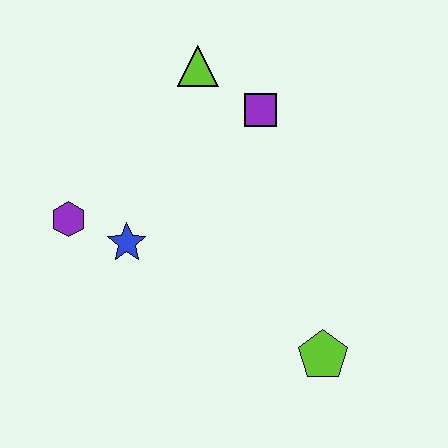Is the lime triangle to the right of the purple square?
No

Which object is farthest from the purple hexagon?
The lime pentagon is farthest from the purple hexagon.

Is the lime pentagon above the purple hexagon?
No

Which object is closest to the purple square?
The lime triangle is closest to the purple square.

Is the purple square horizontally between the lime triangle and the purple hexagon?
No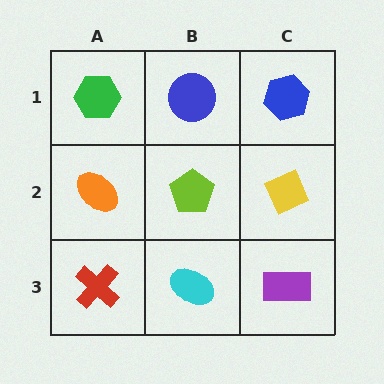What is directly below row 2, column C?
A purple rectangle.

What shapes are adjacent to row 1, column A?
An orange ellipse (row 2, column A), a blue circle (row 1, column B).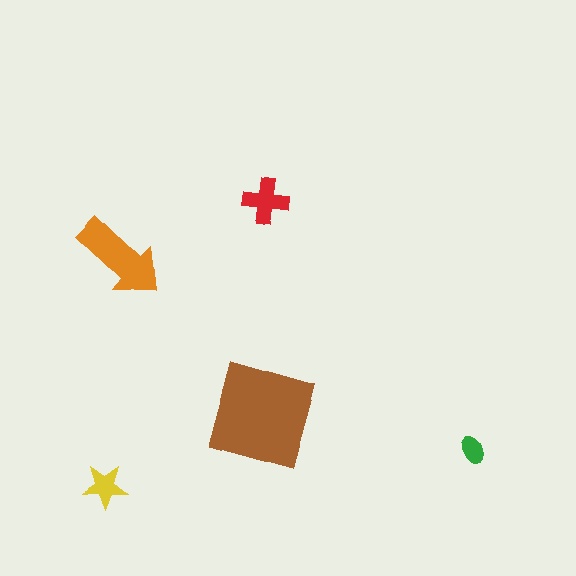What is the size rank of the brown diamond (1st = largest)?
1st.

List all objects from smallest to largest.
The green ellipse, the yellow star, the red cross, the orange arrow, the brown diamond.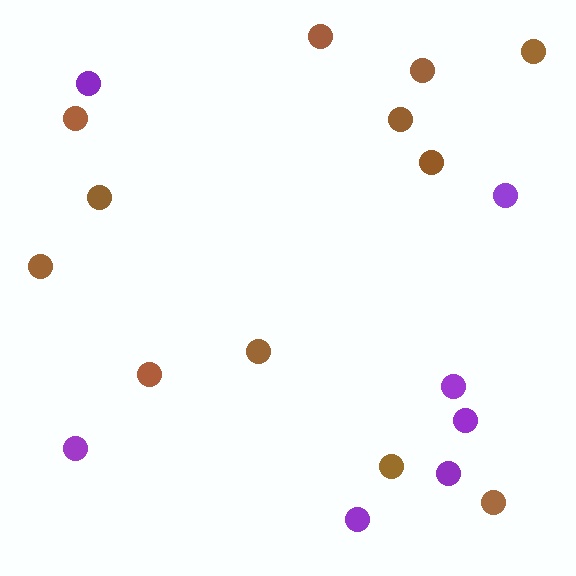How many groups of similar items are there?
There are 2 groups: one group of brown circles (12) and one group of purple circles (7).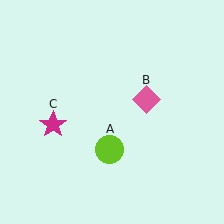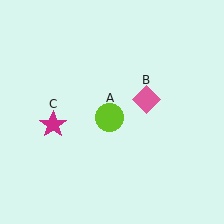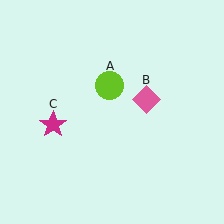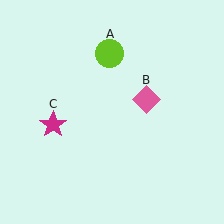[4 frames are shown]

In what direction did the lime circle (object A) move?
The lime circle (object A) moved up.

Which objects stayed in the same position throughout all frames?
Pink diamond (object B) and magenta star (object C) remained stationary.